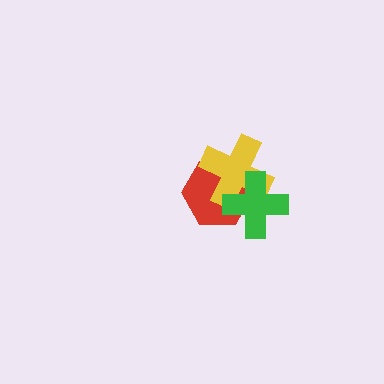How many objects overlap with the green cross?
2 objects overlap with the green cross.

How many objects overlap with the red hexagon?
2 objects overlap with the red hexagon.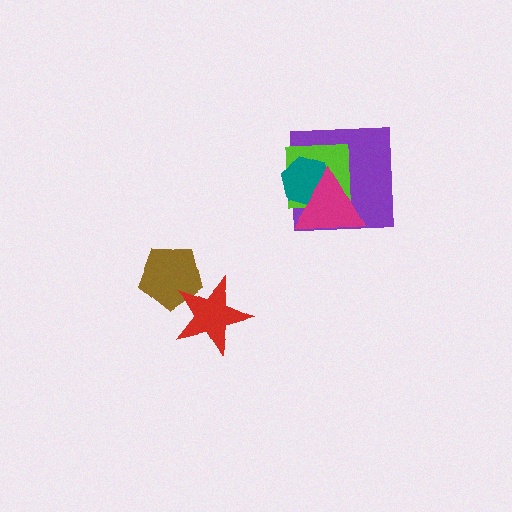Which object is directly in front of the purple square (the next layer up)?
The lime square is directly in front of the purple square.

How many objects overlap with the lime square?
3 objects overlap with the lime square.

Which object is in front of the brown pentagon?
The red star is in front of the brown pentagon.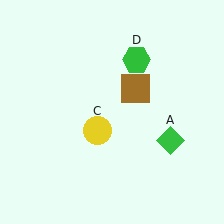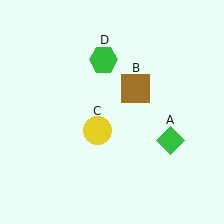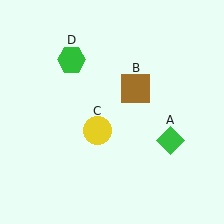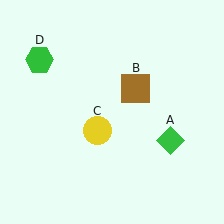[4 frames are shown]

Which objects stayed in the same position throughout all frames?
Green diamond (object A) and brown square (object B) and yellow circle (object C) remained stationary.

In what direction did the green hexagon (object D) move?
The green hexagon (object D) moved left.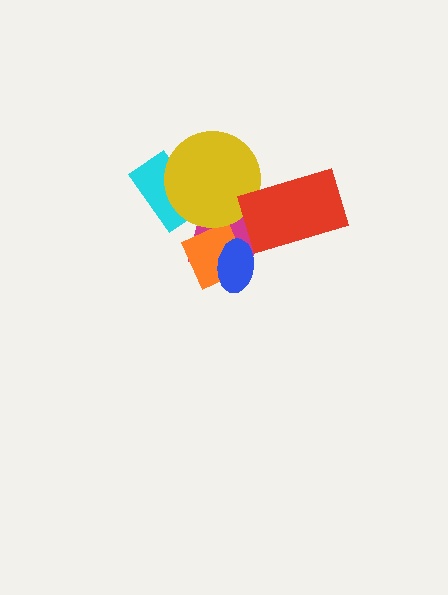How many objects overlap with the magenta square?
3 objects overlap with the magenta square.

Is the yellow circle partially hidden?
Yes, it is partially covered by another shape.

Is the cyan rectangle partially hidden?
Yes, it is partially covered by another shape.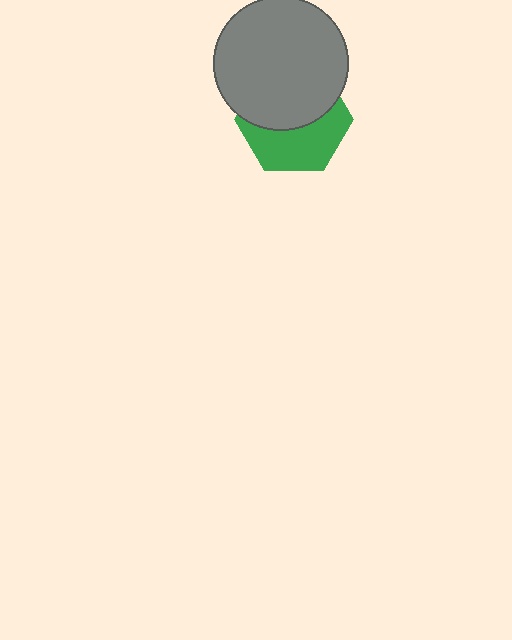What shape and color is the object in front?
The object in front is a gray circle.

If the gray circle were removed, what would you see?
You would see the complete green hexagon.